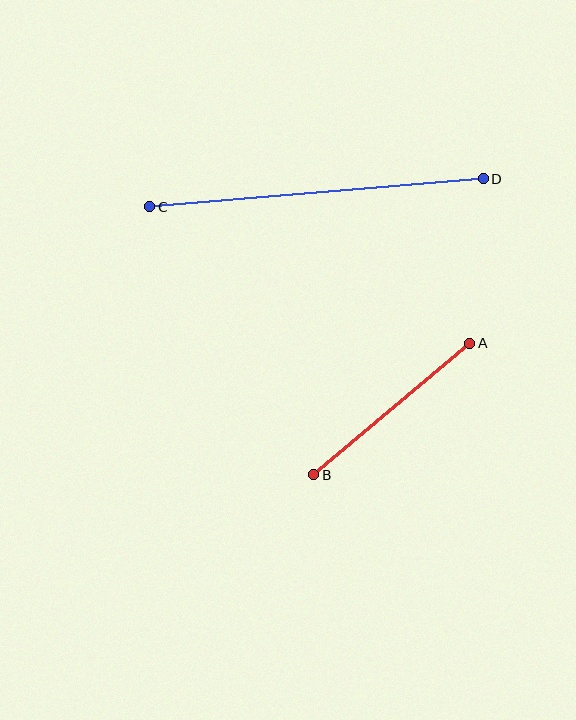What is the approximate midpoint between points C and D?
The midpoint is at approximately (316, 193) pixels.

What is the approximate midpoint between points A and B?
The midpoint is at approximately (392, 409) pixels.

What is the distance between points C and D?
The distance is approximately 335 pixels.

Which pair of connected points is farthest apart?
Points C and D are farthest apart.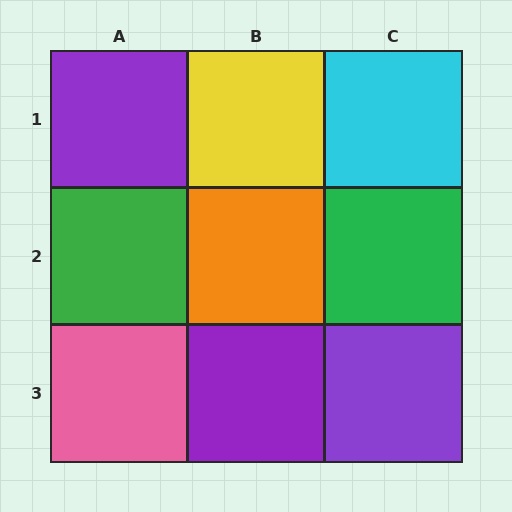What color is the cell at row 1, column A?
Purple.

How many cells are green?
2 cells are green.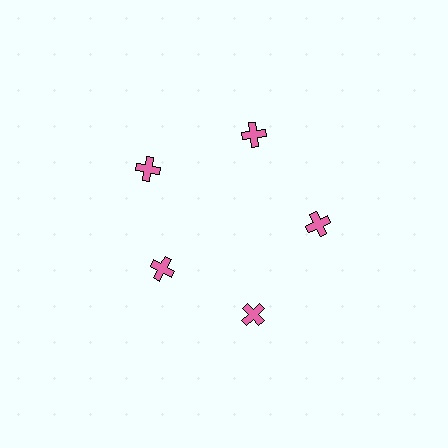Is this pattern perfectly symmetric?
No. The 5 pink crosses are arranged in a ring, but one element near the 8 o'clock position is pulled inward toward the center, breaking the 5-fold rotational symmetry.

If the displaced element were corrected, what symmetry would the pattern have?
It would have 5-fold rotational symmetry — the pattern would map onto itself every 72 degrees.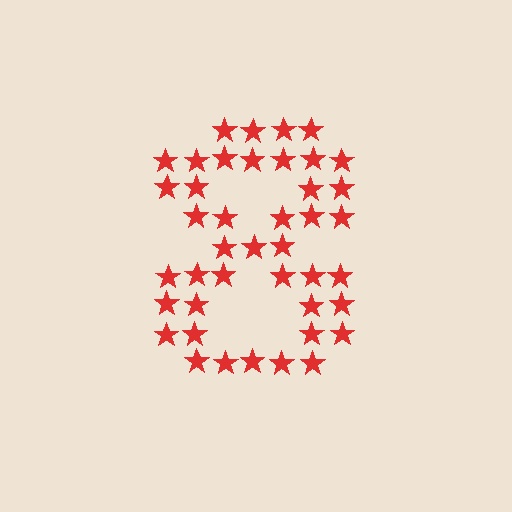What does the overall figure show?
The overall figure shows the digit 8.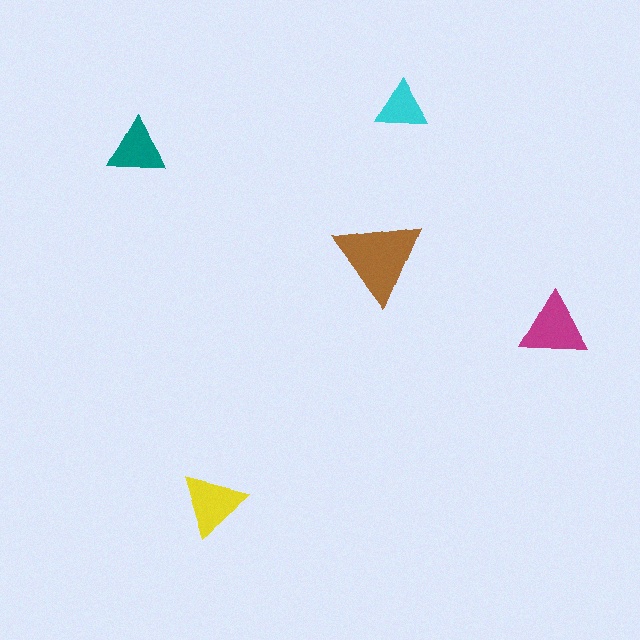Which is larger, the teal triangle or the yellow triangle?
The yellow one.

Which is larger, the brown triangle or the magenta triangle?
The brown one.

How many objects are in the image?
There are 5 objects in the image.